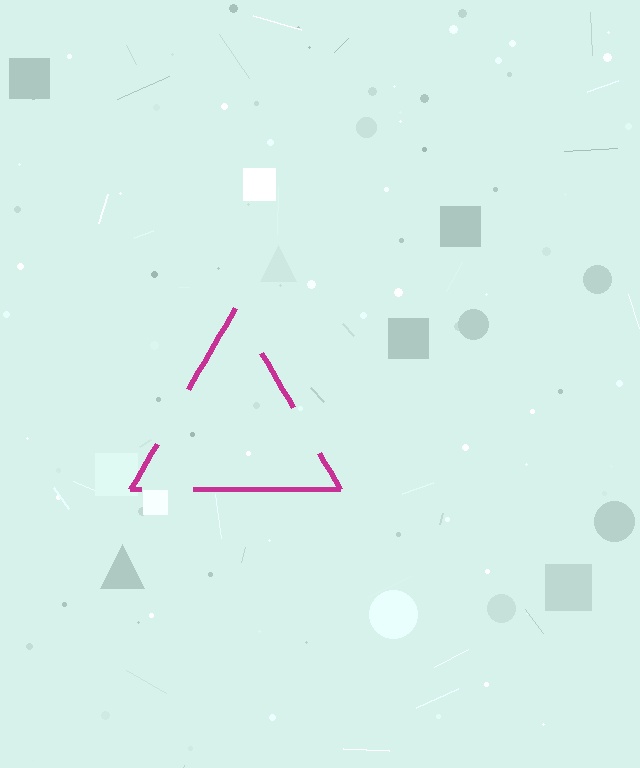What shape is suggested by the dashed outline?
The dashed outline suggests a triangle.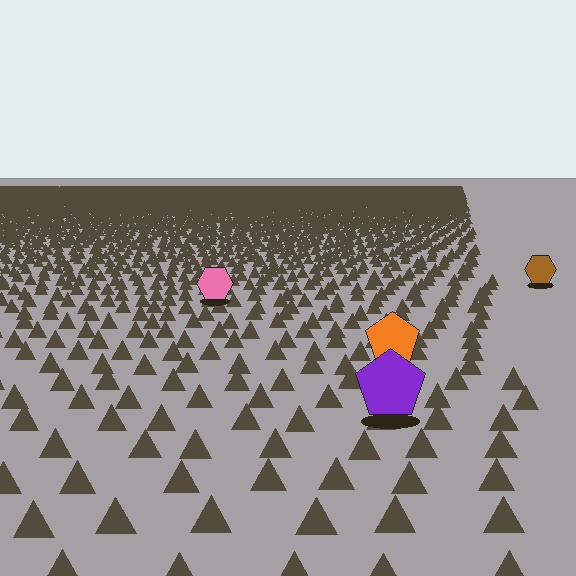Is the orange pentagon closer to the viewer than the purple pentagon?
No. The purple pentagon is closer — you can tell from the texture gradient: the ground texture is coarser near it.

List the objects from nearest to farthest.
From nearest to farthest: the purple pentagon, the orange pentagon, the pink hexagon, the brown hexagon.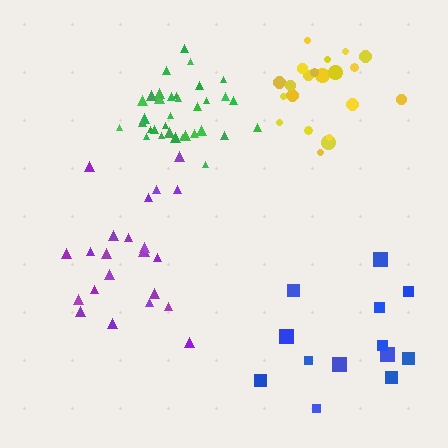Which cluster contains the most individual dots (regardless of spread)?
Green (34).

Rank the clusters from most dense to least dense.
green, yellow, purple, blue.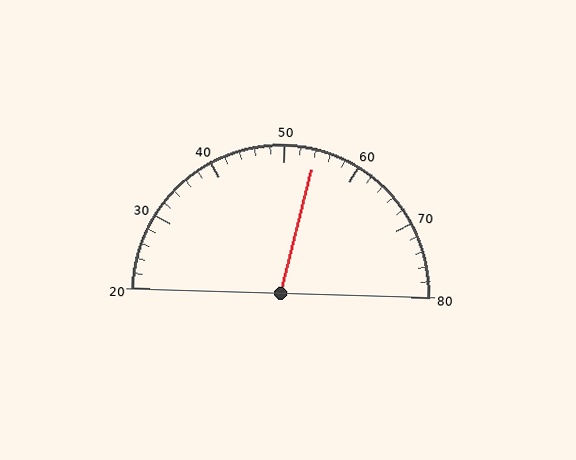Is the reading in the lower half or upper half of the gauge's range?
The reading is in the upper half of the range (20 to 80).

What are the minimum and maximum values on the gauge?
The gauge ranges from 20 to 80.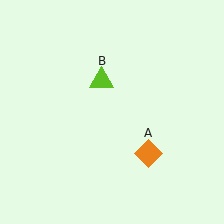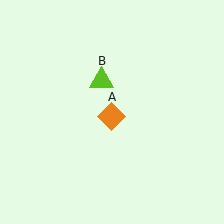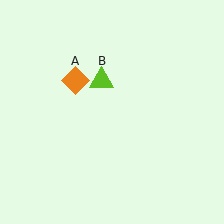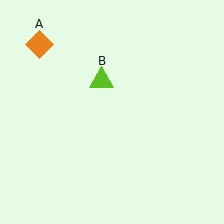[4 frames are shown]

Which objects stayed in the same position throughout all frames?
Lime triangle (object B) remained stationary.